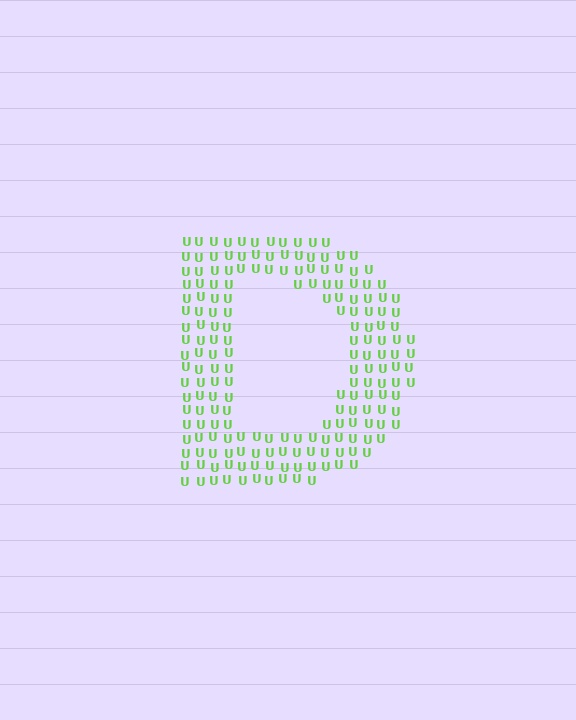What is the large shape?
The large shape is the letter D.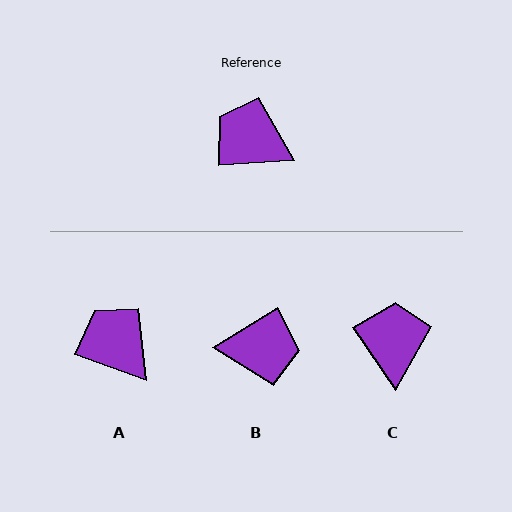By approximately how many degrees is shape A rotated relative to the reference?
Approximately 24 degrees clockwise.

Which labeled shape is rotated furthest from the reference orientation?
B, about 152 degrees away.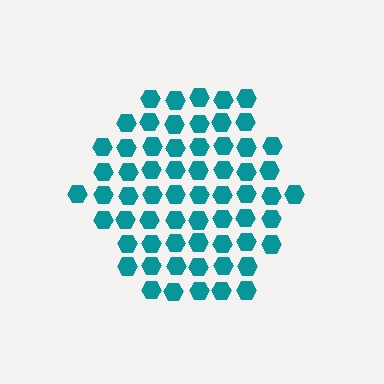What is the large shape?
The large shape is a hexagon.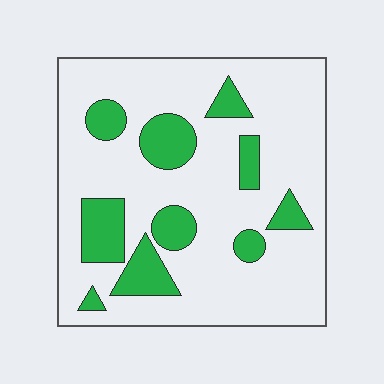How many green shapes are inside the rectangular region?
10.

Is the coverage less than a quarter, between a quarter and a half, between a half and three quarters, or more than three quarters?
Less than a quarter.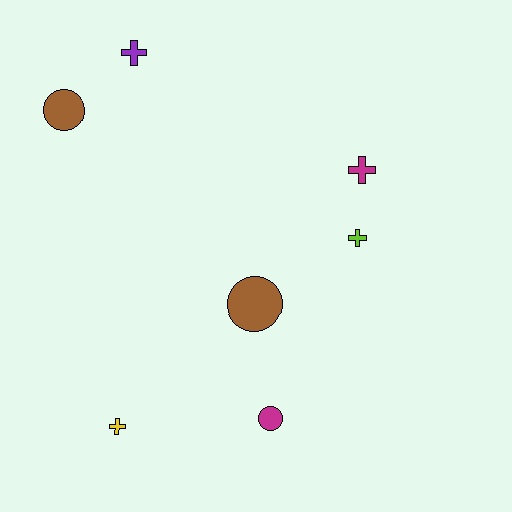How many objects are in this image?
There are 7 objects.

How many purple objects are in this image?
There is 1 purple object.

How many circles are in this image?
There are 3 circles.